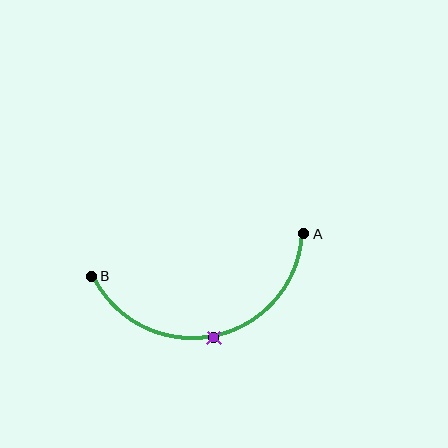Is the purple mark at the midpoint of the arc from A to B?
Yes. The purple mark lies on the arc at equal arc-length from both A and B — it is the arc midpoint.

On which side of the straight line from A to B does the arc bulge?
The arc bulges below the straight line connecting A and B.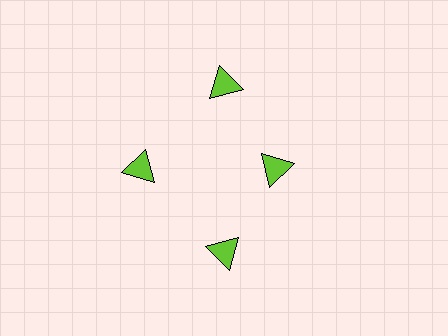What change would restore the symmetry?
The symmetry would be restored by moving it outward, back onto the ring so that all 4 triangles sit at equal angles and equal distance from the center.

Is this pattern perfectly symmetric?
No. The 4 lime triangles are arranged in a ring, but one element near the 3 o'clock position is pulled inward toward the center, breaking the 4-fold rotational symmetry.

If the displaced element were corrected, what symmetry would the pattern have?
It would have 4-fold rotational symmetry — the pattern would map onto itself every 90 degrees.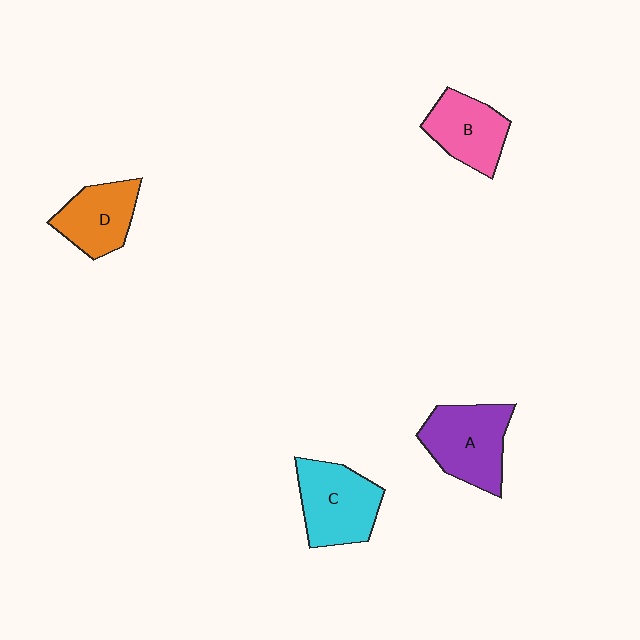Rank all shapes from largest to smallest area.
From largest to smallest: A (purple), C (cyan), B (pink), D (orange).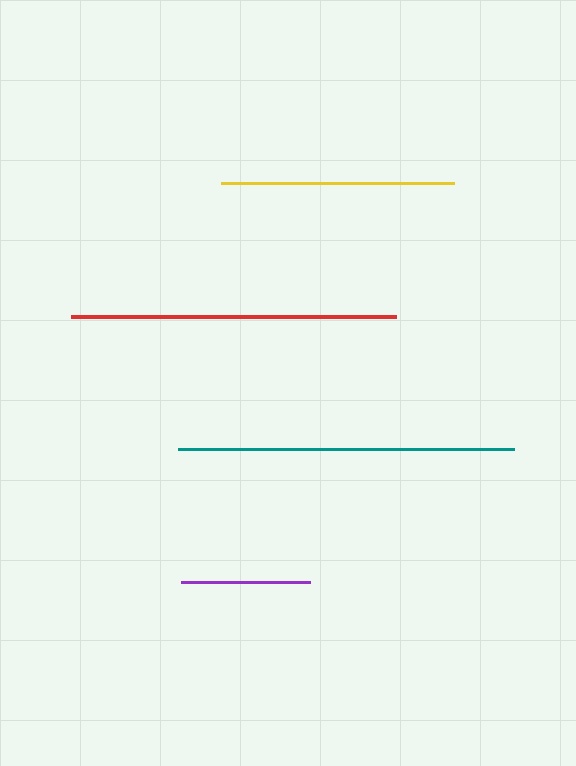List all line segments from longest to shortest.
From longest to shortest: teal, red, yellow, purple.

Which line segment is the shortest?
The purple line is the shortest at approximately 129 pixels.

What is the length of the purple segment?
The purple segment is approximately 129 pixels long.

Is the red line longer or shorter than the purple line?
The red line is longer than the purple line.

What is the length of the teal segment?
The teal segment is approximately 335 pixels long.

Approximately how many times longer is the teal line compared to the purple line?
The teal line is approximately 2.6 times the length of the purple line.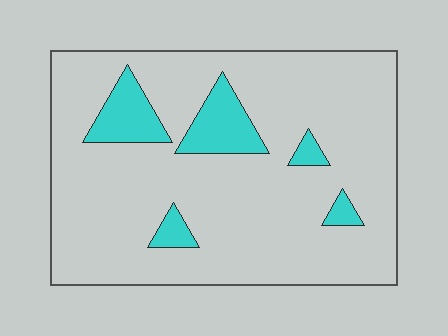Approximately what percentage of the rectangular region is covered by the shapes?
Approximately 15%.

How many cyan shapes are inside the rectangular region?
5.